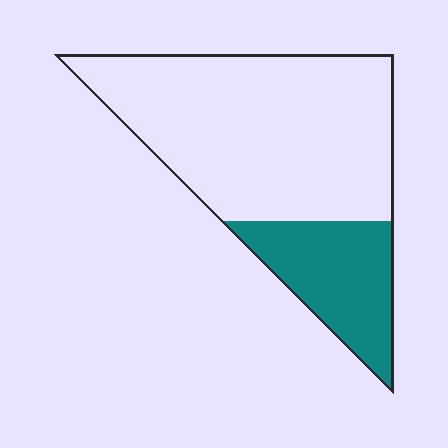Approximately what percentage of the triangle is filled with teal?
Approximately 25%.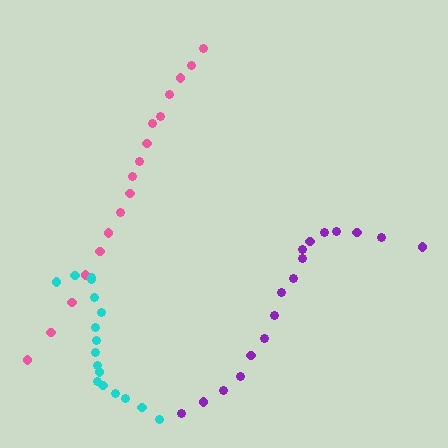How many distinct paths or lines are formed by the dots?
There are 3 distinct paths.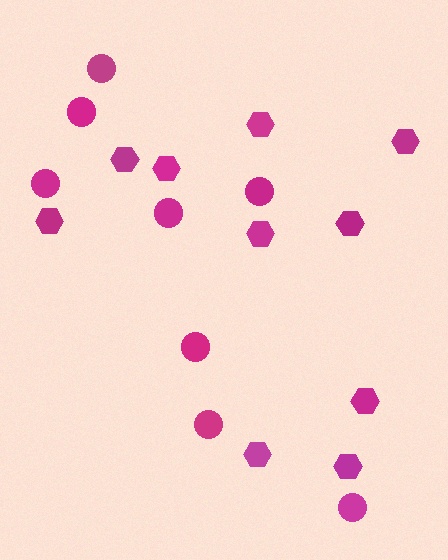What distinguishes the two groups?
There are 2 groups: one group of hexagons (10) and one group of circles (8).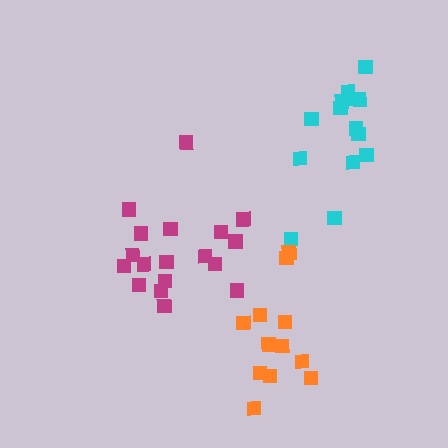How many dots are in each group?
Group 1: 18 dots, Group 2: 14 dots, Group 3: 12 dots (44 total).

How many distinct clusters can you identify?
There are 3 distinct clusters.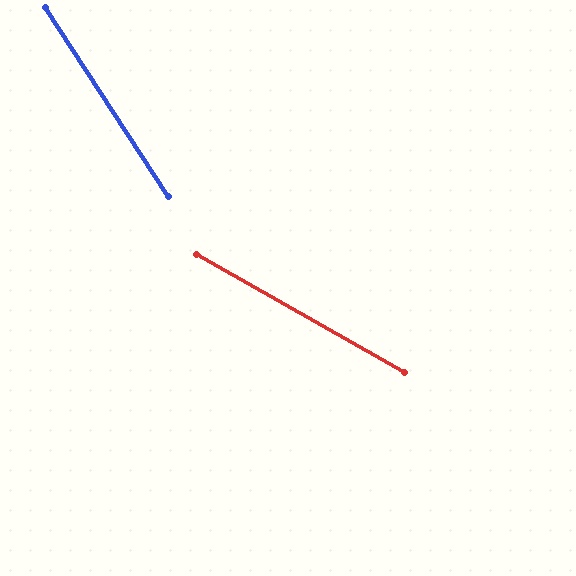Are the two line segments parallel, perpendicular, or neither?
Neither parallel nor perpendicular — they differ by about 27°.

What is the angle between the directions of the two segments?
Approximately 27 degrees.